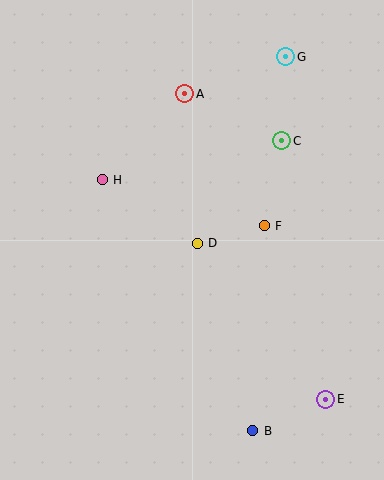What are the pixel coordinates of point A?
Point A is at (185, 94).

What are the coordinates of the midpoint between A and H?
The midpoint between A and H is at (144, 137).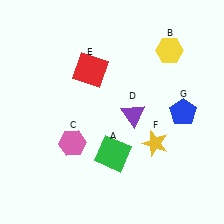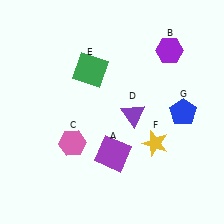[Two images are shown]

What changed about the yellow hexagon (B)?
In Image 1, B is yellow. In Image 2, it changed to purple.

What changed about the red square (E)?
In Image 1, E is red. In Image 2, it changed to green.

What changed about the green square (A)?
In Image 1, A is green. In Image 2, it changed to purple.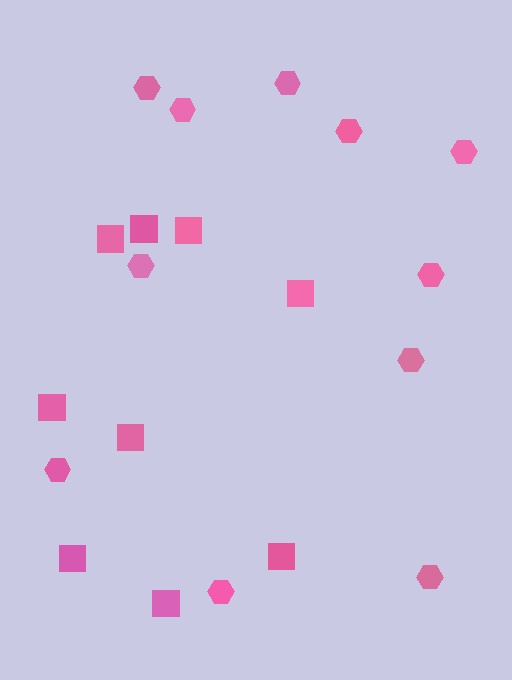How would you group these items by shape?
There are 2 groups: one group of squares (9) and one group of hexagons (11).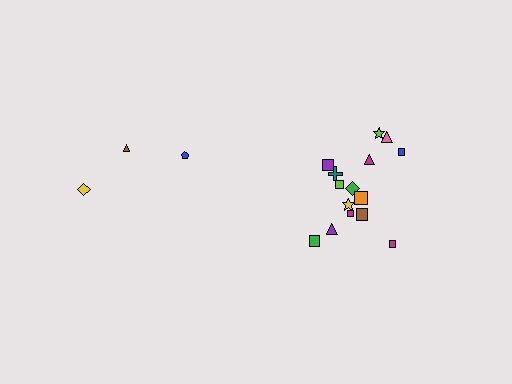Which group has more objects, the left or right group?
The right group.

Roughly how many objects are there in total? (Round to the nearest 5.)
Roughly 20 objects in total.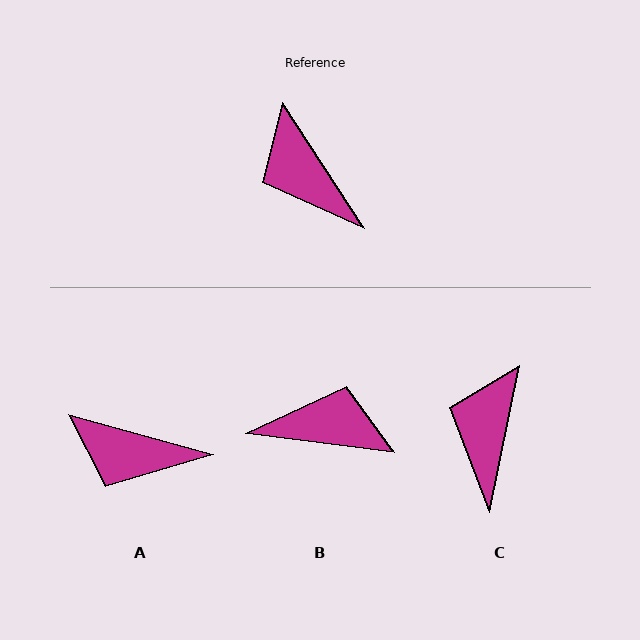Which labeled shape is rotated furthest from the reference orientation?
B, about 131 degrees away.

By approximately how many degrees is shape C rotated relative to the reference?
Approximately 45 degrees clockwise.